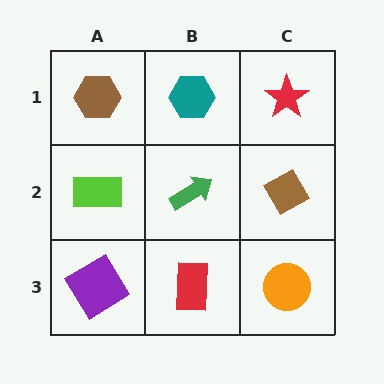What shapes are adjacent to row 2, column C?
A red star (row 1, column C), an orange circle (row 3, column C), a green arrow (row 2, column B).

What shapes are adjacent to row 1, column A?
A lime rectangle (row 2, column A), a teal hexagon (row 1, column B).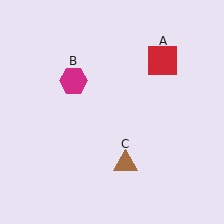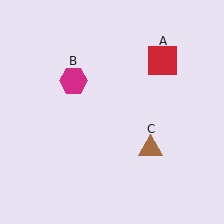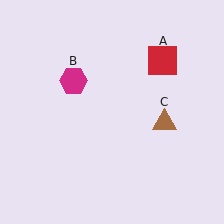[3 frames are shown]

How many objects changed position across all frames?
1 object changed position: brown triangle (object C).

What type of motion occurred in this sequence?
The brown triangle (object C) rotated counterclockwise around the center of the scene.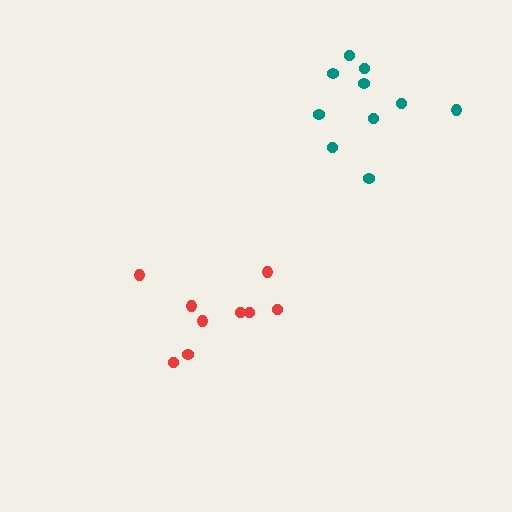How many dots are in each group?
Group 1: 9 dots, Group 2: 10 dots (19 total).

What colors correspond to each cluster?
The clusters are colored: red, teal.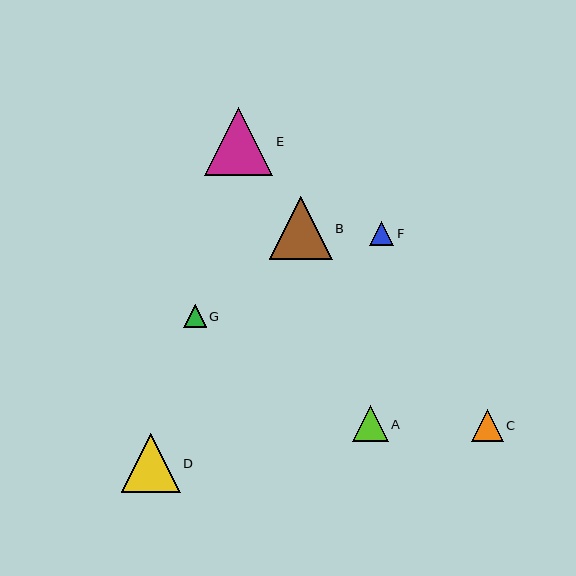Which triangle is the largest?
Triangle E is the largest with a size of approximately 68 pixels.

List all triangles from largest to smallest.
From largest to smallest: E, B, D, A, C, F, G.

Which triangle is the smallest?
Triangle G is the smallest with a size of approximately 22 pixels.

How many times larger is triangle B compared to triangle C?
Triangle B is approximately 2.0 times the size of triangle C.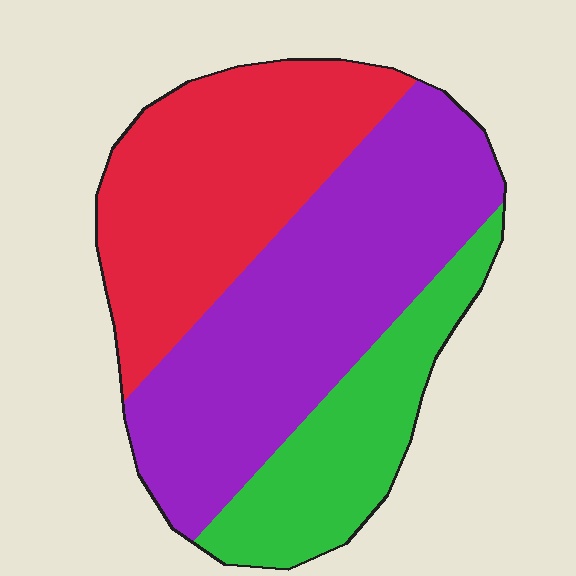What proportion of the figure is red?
Red takes up between a third and a half of the figure.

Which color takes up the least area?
Green, at roughly 20%.